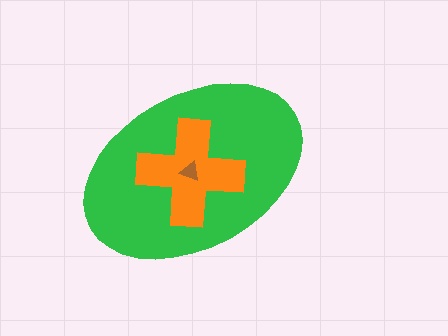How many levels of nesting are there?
3.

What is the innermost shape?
The brown triangle.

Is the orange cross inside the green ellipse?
Yes.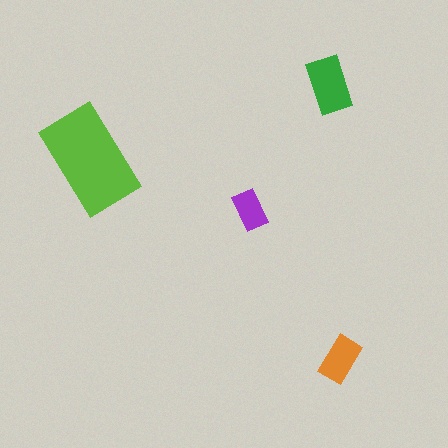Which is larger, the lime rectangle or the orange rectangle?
The lime one.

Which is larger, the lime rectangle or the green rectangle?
The lime one.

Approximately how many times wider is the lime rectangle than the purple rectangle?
About 2.5 times wider.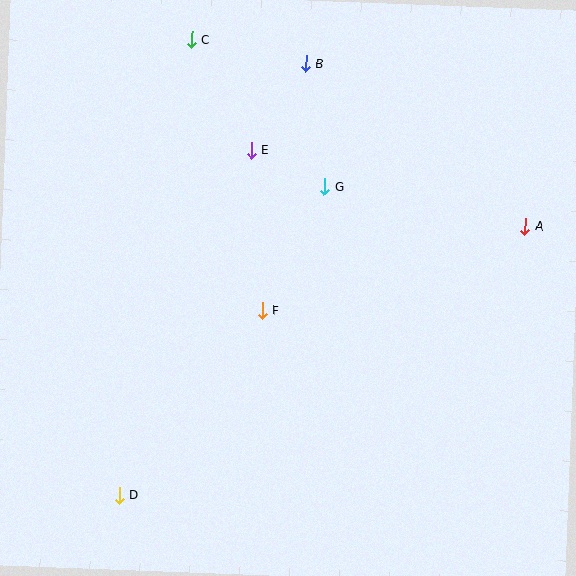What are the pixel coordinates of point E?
Point E is at (251, 150).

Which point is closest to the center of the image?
Point F at (263, 310) is closest to the center.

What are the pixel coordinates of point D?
Point D is at (119, 495).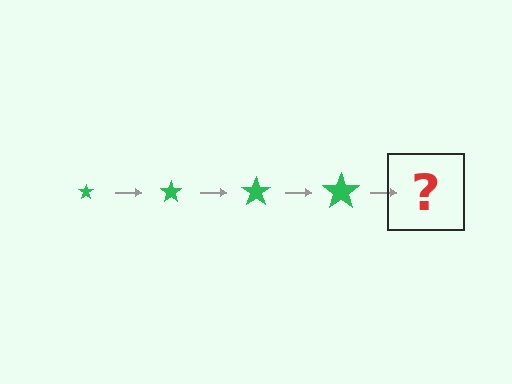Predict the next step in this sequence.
The next step is a green star, larger than the previous one.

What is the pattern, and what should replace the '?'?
The pattern is that the star gets progressively larger each step. The '?' should be a green star, larger than the previous one.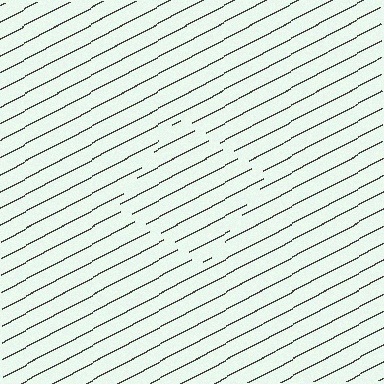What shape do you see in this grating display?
An illusory square. The interior of the shape contains the same grating, shifted by half a period — the contour is defined by the phase discontinuity where line-ends from the inner and outer gratings abut.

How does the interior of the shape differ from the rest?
The interior of the shape contains the same grating, shifted by half a period — the contour is defined by the phase discontinuity where line-ends from the inner and outer gratings abut.